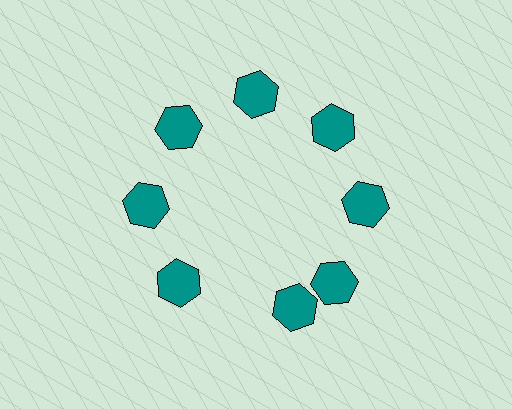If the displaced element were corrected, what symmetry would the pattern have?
It would have 8-fold rotational symmetry — the pattern would map onto itself every 45 degrees.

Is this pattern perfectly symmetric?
No. The 8 teal hexagons are arranged in a ring, but one element near the 6 o'clock position is rotated out of alignment along the ring, breaking the 8-fold rotational symmetry.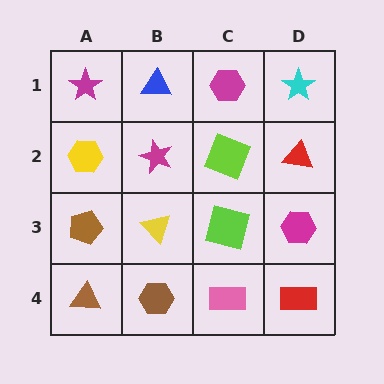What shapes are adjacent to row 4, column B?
A yellow triangle (row 3, column B), a brown triangle (row 4, column A), a pink rectangle (row 4, column C).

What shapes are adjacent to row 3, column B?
A magenta star (row 2, column B), a brown hexagon (row 4, column B), a brown pentagon (row 3, column A), a lime square (row 3, column C).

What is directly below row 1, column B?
A magenta star.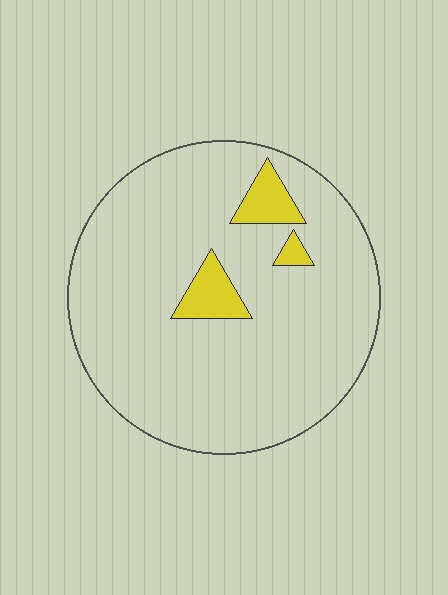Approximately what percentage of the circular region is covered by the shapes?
Approximately 10%.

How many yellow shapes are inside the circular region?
3.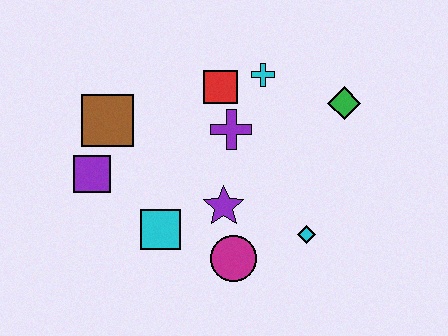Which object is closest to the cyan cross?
The red square is closest to the cyan cross.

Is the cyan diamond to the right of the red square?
Yes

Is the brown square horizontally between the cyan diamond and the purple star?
No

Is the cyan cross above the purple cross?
Yes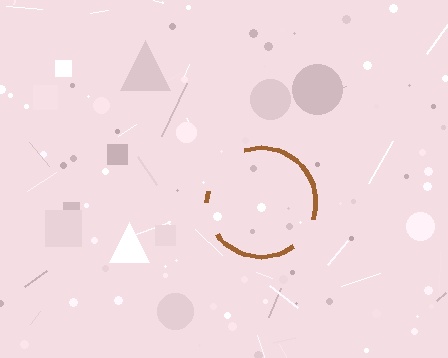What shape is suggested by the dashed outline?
The dashed outline suggests a circle.